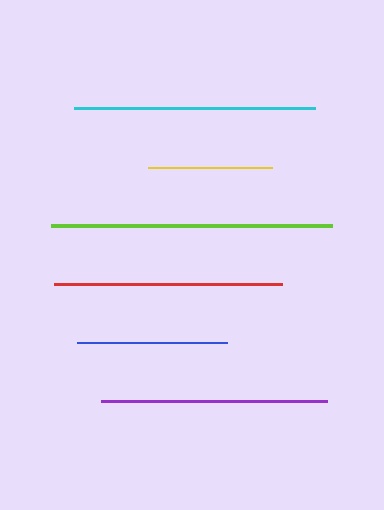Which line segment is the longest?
The lime line is the longest at approximately 281 pixels.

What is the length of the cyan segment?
The cyan segment is approximately 241 pixels long.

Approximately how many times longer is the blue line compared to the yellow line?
The blue line is approximately 1.2 times the length of the yellow line.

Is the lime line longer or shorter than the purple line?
The lime line is longer than the purple line.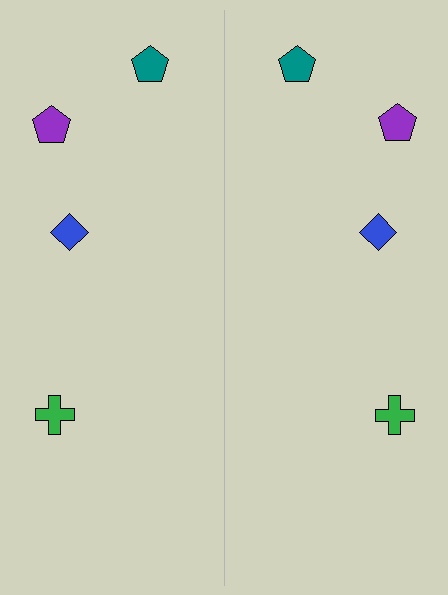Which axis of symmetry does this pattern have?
The pattern has a vertical axis of symmetry running through the center of the image.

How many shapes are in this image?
There are 8 shapes in this image.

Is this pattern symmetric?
Yes, this pattern has bilateral (reflection) symmetry.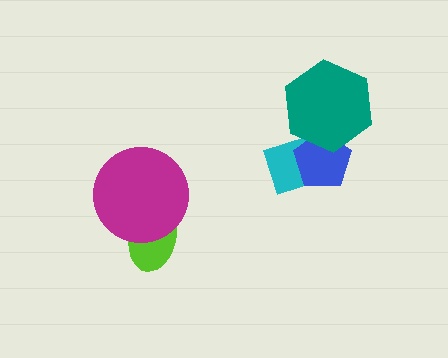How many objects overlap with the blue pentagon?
2 objects overlap with the blue pentagon.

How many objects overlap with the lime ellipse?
1 object overlaps with the lime ellipse.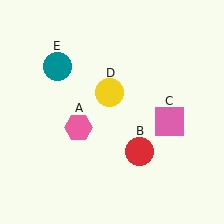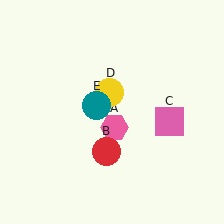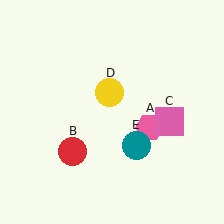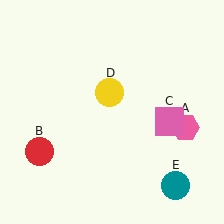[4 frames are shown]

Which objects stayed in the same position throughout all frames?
Pink square (object C) and yellow circle (object D) remained stationary.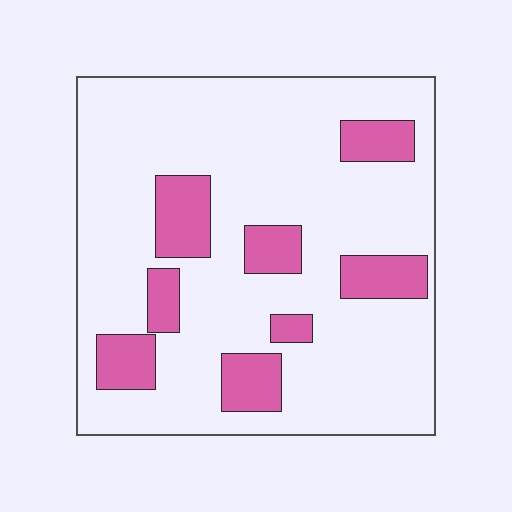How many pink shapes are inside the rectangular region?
8.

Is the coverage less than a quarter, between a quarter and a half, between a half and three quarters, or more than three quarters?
Less than a quarter.